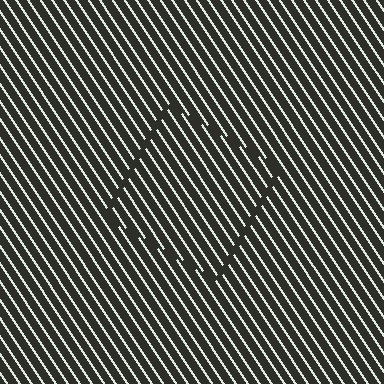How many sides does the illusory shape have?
4 sides — the line-ends trace a square.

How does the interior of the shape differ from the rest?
The interior of the shape contains the same grating, shifted by half a period — the contour is defined by the phase discontinuity where line-ends from the inner and outer gratings abut.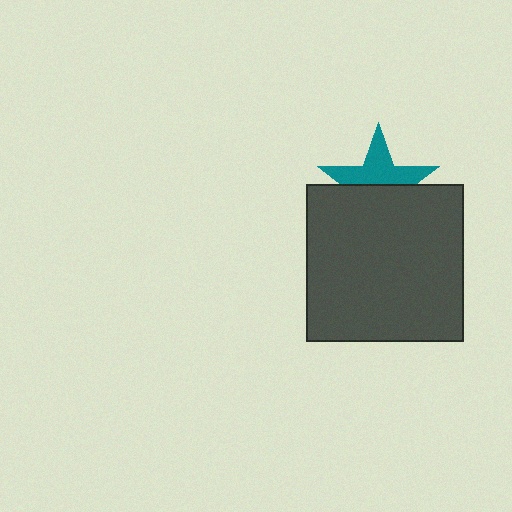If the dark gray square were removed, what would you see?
You would see the complete teal star.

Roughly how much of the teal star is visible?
About half of it is visible (roughly 50%).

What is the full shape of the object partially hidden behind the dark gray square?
The partially hidden object is a teal star.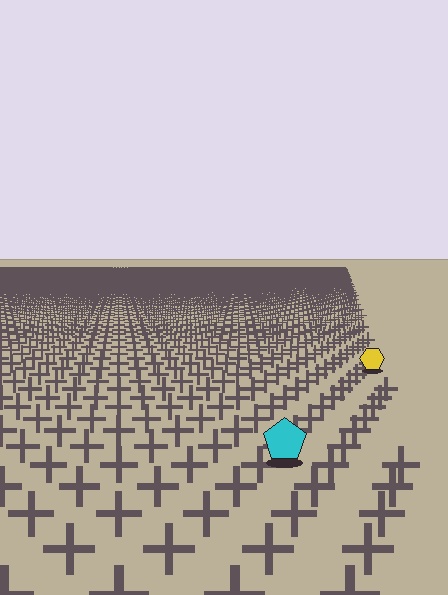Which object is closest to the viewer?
The cyan pentagon is closest. The texture marks near it are larger and more spread out.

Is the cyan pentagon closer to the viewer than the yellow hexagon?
Yes. The cyan pentagon is closer — you can tell from the texture gradient: the ground texture is coarser near it.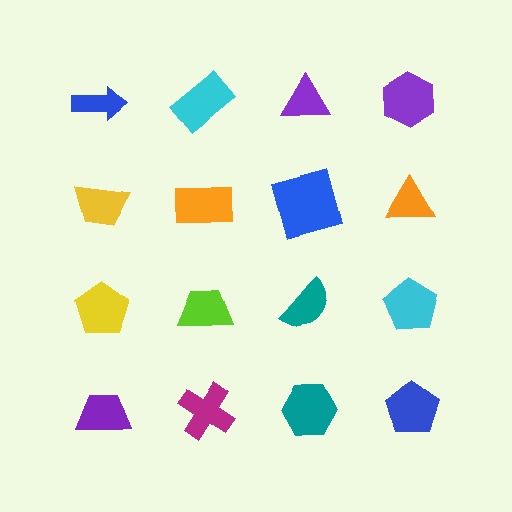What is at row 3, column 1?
A yellow pentagon.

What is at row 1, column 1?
A blue arrow.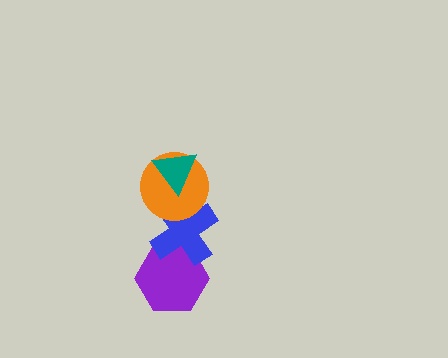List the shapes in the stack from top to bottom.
From top to bottom: the teal triangle, the orange circle, the blue cross, the purple hexagon.